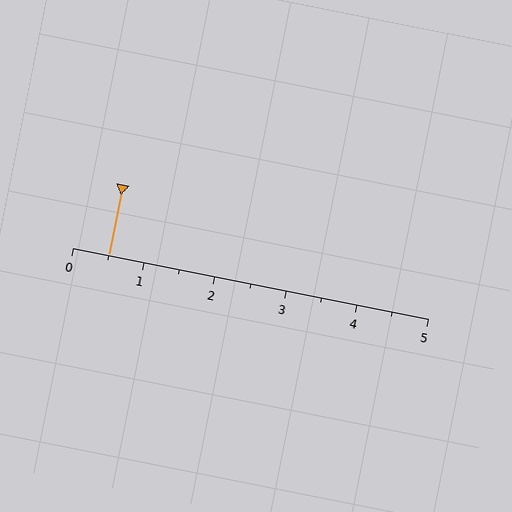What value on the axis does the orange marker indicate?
The marker indicates approximately 0.5.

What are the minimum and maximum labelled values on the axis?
The axis runs from 0 to 5.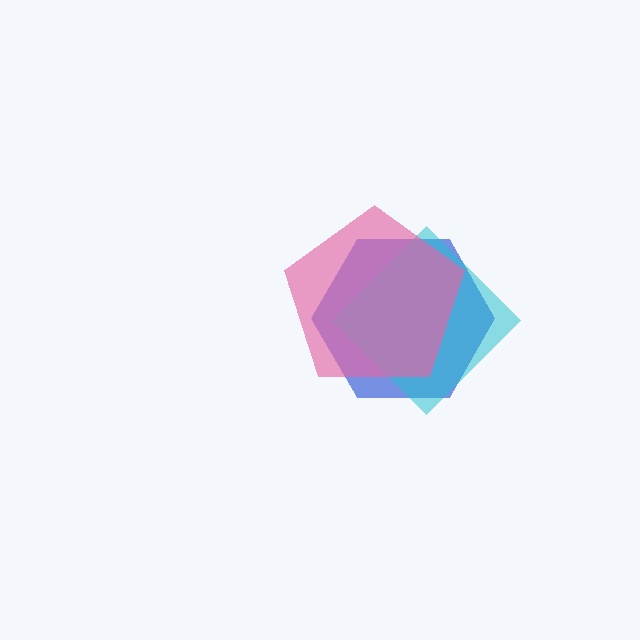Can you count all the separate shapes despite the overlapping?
Yes, there are 3 separate shapes.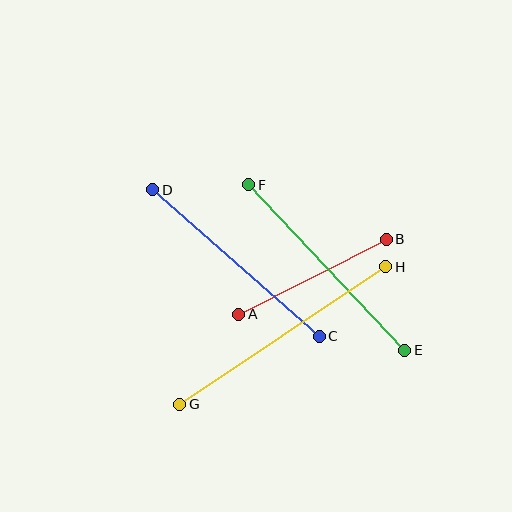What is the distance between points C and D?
The distance is approximately 222 pixels.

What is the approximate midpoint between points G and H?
The midpoint is at approximately (283, 335) pixels.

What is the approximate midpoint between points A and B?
The midpoint is at approximately (312, 277) pixels.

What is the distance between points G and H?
The distance is approximately 248 pixels.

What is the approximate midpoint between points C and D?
The midpoint is at approximately (236, 263) pixels.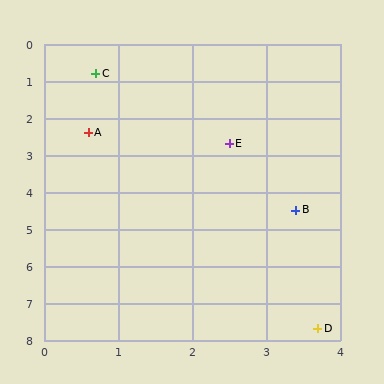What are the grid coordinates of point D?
Point D is at approximately (3.7, 7.7).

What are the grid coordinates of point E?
Point E is at approximately (2.5, 2.7).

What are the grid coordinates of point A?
Point A is at approximately (0.6, 2.4).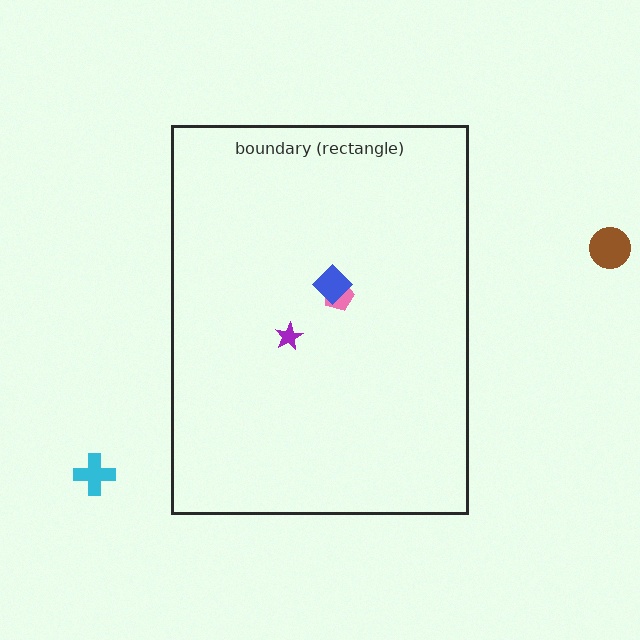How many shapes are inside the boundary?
3 inside, 2 outside.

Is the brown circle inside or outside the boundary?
Outside.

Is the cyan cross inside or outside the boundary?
Outside.